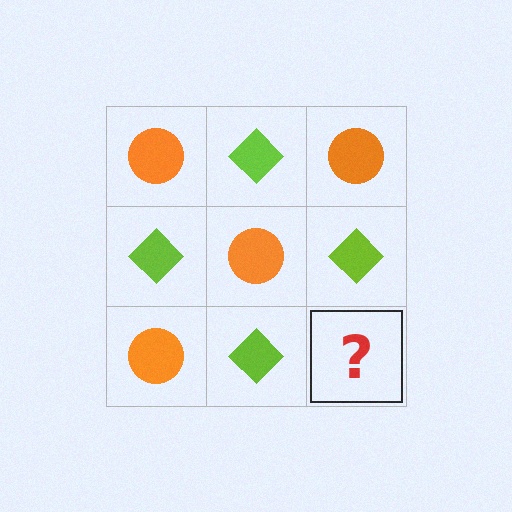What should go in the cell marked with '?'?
The missing cell should contain an orange circle.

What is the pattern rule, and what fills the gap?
The rule is that it alternates orange circle and lime diamond in a checkerboard pattern. The gap should be filled with an orange circle.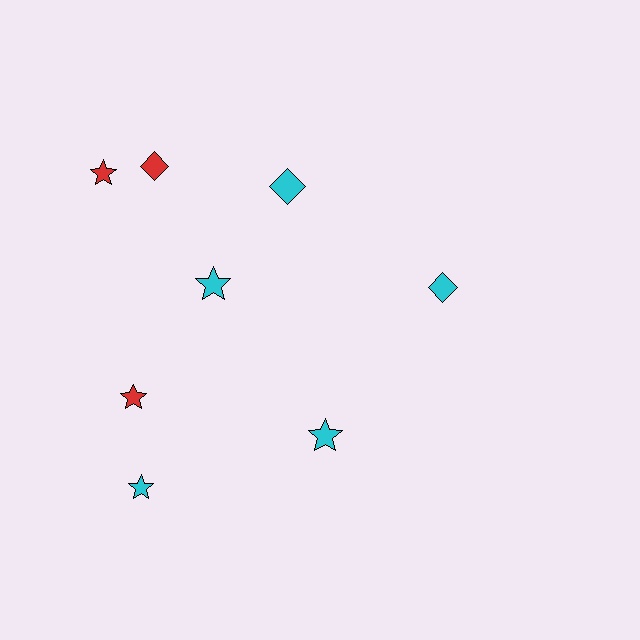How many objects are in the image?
There are 8 objects.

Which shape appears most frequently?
Star, with 5 objects.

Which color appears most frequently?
Cyan, with 5 objects.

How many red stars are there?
There are 2 red stars.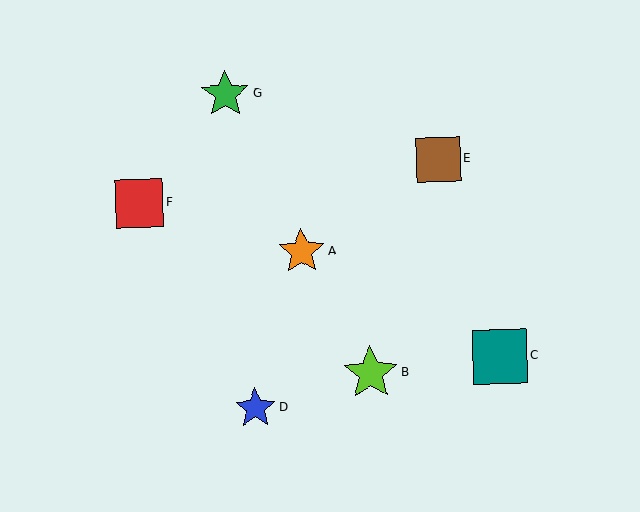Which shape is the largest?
The lime star (labeled B) is the largest.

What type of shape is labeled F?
Shape F is a red square.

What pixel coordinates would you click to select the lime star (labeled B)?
Click at (371, 373) to select the lime star B.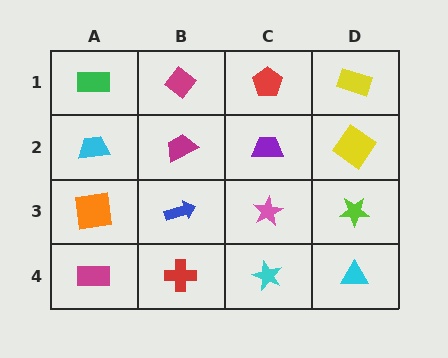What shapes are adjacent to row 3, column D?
A yellow diamond (row 2, column D), a cyan triangle (row 4, column D), a pink star (row 3, column C).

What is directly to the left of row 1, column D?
A red pentagon.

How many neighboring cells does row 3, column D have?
3.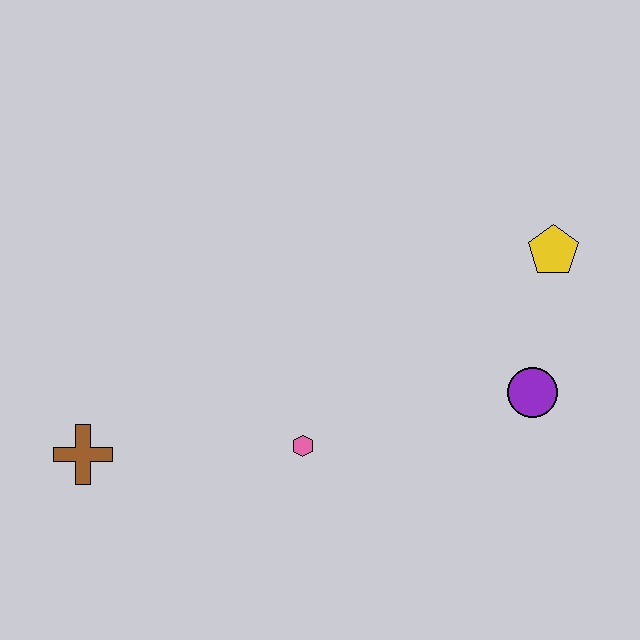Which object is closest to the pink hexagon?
The brown cross is closest to the pink hexagon.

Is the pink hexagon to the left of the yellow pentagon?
Yes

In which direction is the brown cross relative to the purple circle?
The brown cross is to the left of the purple circle.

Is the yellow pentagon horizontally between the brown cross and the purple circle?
No